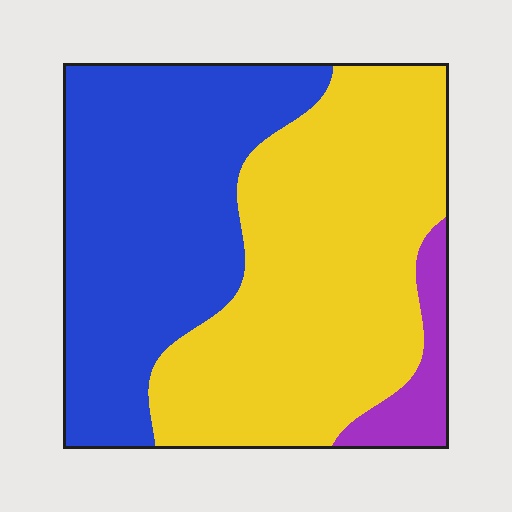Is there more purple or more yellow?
Yellow.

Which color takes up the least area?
Purple, at roughly 5%.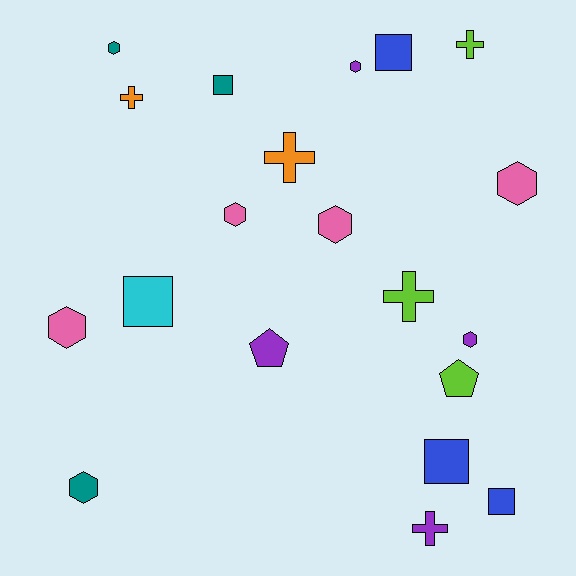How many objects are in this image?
There are 20 objects.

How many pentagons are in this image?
There are 2 pentagons.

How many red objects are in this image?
There are no red objects.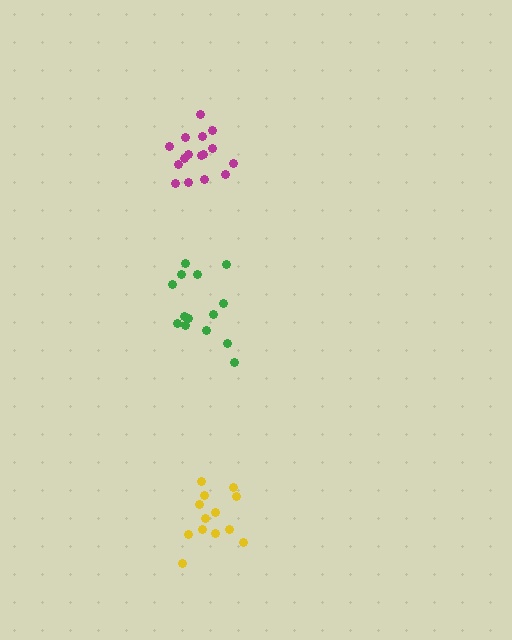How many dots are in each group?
Group 1: 13 dots, Group 2: 14 dots, Group 3: 16 dots (43 total).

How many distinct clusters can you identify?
There are 3 distinct clusters.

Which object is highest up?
The magenta cluster is topmost.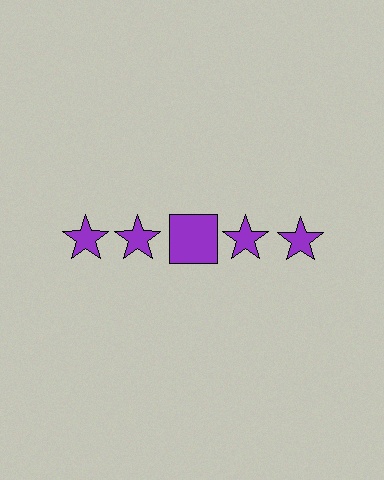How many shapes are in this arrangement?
There are 5 shapes arranged in a grid pattern.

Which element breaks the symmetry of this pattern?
The purple square in the top row, center column breaks the symmetry. All other shapes are purple stars.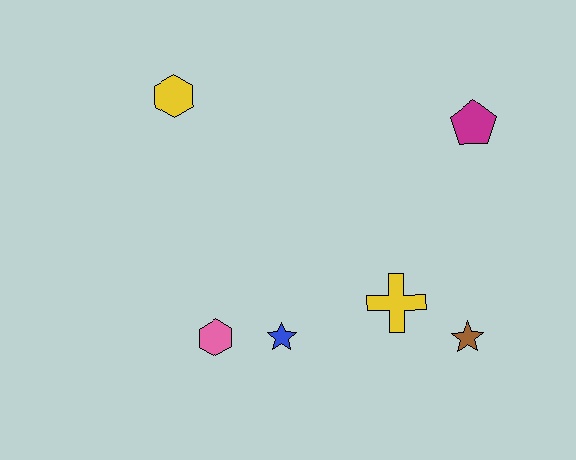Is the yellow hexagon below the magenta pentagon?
No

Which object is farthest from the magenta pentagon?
The pink hexagon is farthest from the magenta pentagon.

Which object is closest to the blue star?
The pink hexagon is closest to the blue star.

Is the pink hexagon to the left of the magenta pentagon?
Yes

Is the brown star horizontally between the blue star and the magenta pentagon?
Yes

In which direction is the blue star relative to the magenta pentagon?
The blue star is below the magenta pentagon.